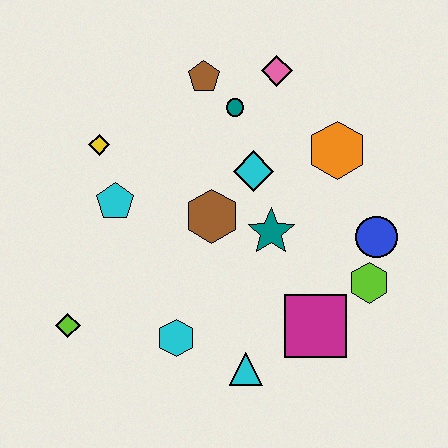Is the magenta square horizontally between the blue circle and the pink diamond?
Yes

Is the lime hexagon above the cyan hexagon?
Yes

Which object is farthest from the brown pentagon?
The cyan triangle is farthest from the brown pentagon.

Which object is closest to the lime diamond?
The cyan hexagon is closest to the lime diamond.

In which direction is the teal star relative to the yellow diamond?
The teal star is to the right of the yellow diamond.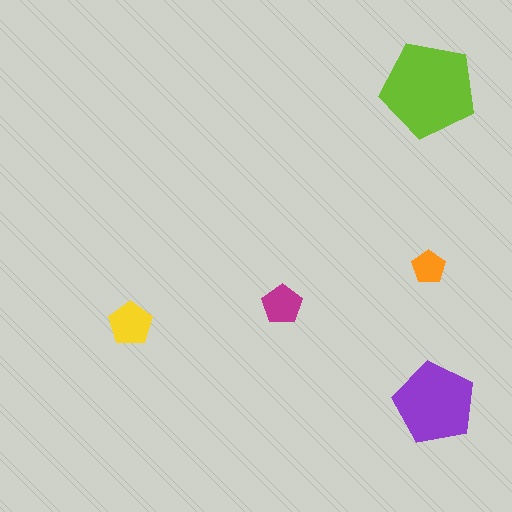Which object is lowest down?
The purple pentagon is bottommost.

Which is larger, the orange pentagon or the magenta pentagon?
The magenta one.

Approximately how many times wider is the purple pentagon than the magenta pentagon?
About 2 times wider.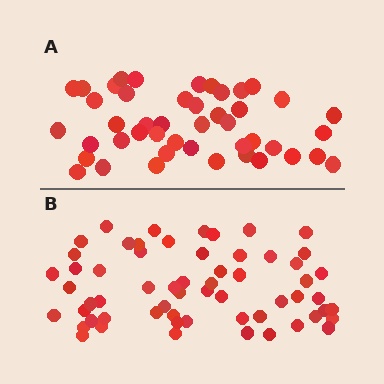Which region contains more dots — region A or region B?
Region B (the bottom region) has more dots.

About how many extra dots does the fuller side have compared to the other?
Region B has approximately 15 more dots than region A.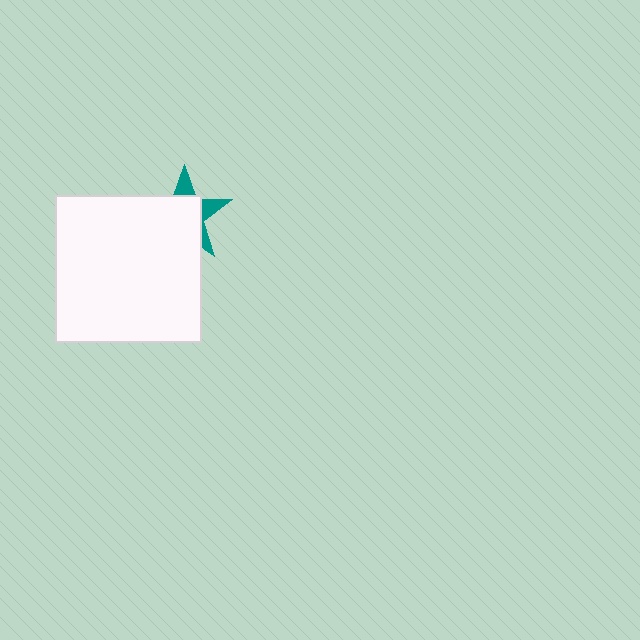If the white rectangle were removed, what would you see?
You would see the complete teal star.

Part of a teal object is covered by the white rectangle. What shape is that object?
It is a star.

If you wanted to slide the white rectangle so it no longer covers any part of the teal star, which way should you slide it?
Slide it toward the lower-left — that is the most direct way to separate the two shapes.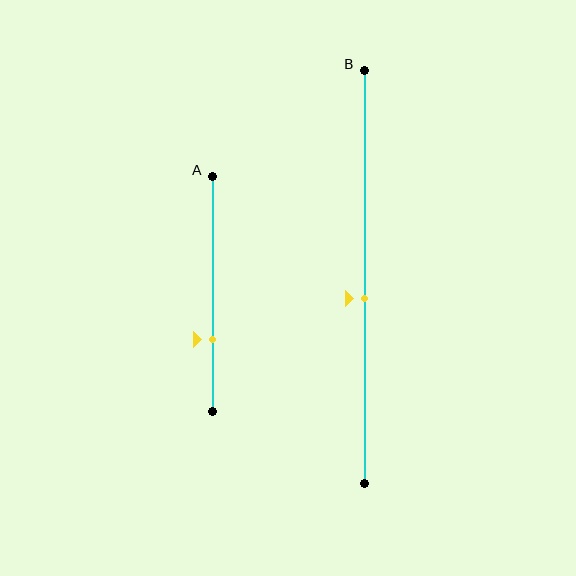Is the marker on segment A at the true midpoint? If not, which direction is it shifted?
No, the marker on segment A is shifted downward by about 19% of the segment length.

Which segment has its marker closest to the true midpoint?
Segment B has its marker closest to the true midpoint.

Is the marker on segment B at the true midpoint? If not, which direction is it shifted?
No, the marker on segment B is shifted downward by about 5% of the segment length.